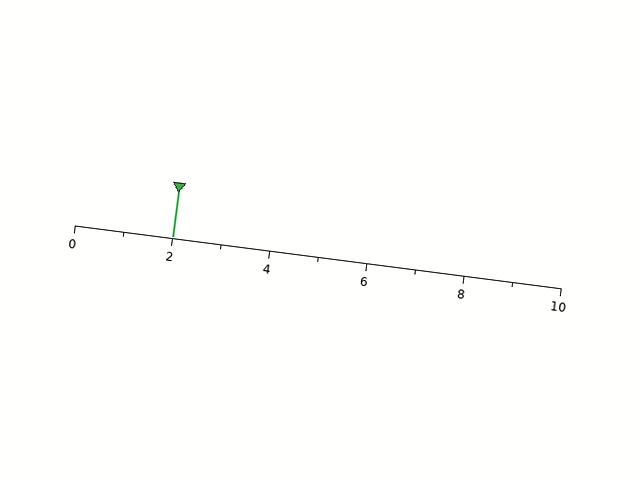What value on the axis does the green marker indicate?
The marker indicates approximately 2.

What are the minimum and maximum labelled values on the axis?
The axis runs from 0 to 10.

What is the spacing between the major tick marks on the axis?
The major ticks are spaced 2 apart.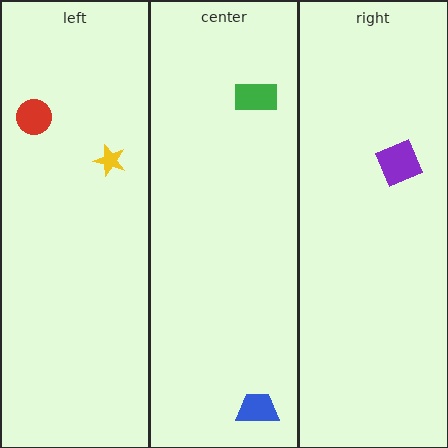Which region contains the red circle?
The left region.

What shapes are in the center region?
The blue trapezoid, the green rectangle.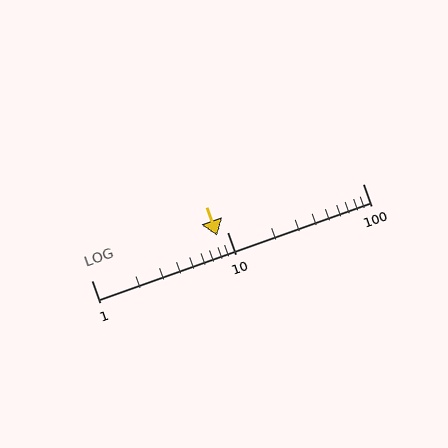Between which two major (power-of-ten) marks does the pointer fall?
The pointer is between 1 and 10.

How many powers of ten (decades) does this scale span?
The scale spans 2 decades, from 1 to 100.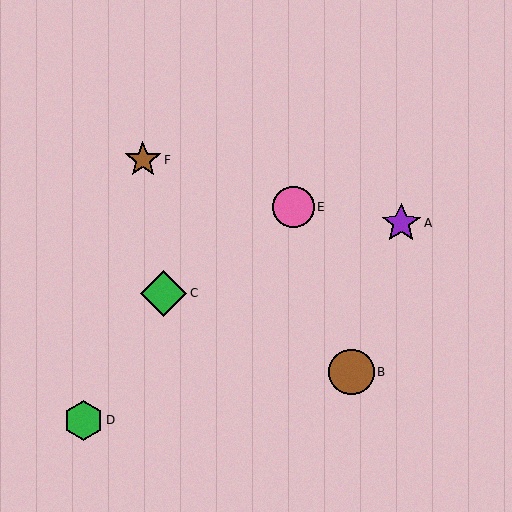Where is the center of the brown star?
The center of the brown star is at (143, 160).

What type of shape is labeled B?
Shape B is a brown circle.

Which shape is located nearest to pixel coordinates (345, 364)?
The brown circle (labeled B) at (352, 372) is nearest to that location.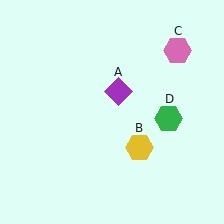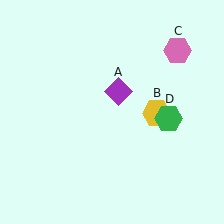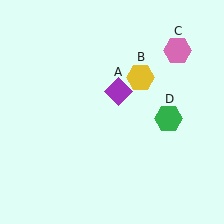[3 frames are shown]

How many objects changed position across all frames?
1 object changed position: yellow hexagon (object B).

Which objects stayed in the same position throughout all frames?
Purple diamond (object A) and pink hexagon (object C) and green hexagon (object D) remained stationary.